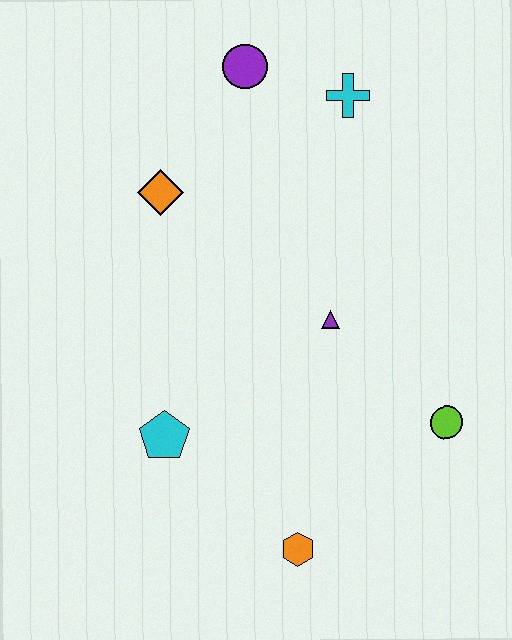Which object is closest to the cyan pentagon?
The orange hexagon is closest to the cyan pentagon.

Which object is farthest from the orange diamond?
The orange hexagon is farthest from the orange diamond.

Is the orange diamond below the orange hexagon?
No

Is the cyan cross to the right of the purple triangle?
Yes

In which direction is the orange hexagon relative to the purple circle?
The orange hexagon is below the purple circle.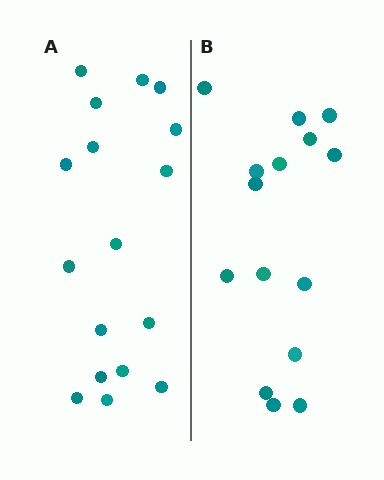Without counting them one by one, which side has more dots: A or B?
Region A (the left region) has more dots.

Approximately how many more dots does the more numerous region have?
Region A has just a few more — roughly 2 or 3 more dots than region B.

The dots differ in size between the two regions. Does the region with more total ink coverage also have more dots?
No. Region B has more total ink coverage because its dots are larger, but region A actually contains more individual dots. Total area can be misleading — the number of items is what matters here.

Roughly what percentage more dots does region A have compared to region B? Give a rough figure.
About 15% more.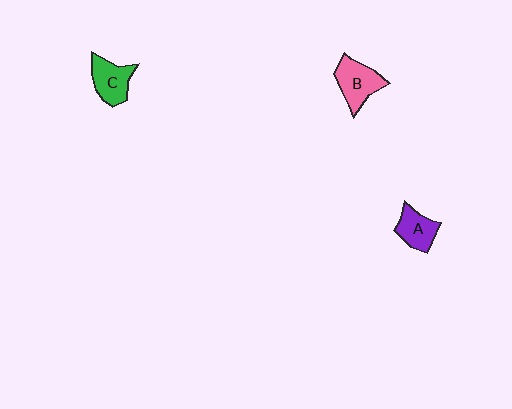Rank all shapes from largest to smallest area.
From largest to smallest: B (pink), C (green), A (purple).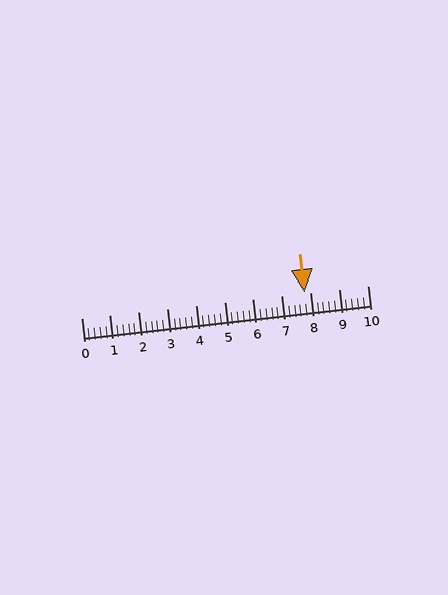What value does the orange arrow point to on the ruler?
The orange arrow points to approximately 7.8.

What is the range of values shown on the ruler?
The ruler shows values from 0 to 10.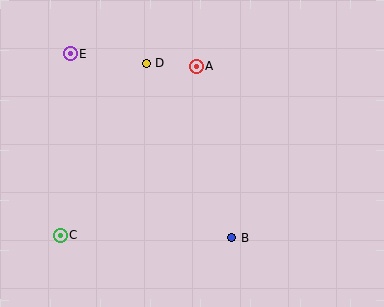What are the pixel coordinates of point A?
Point A is at (196, 66).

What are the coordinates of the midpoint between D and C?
The midpoint between D and C is at (103, 149).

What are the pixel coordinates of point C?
Point C is at (60, 235).